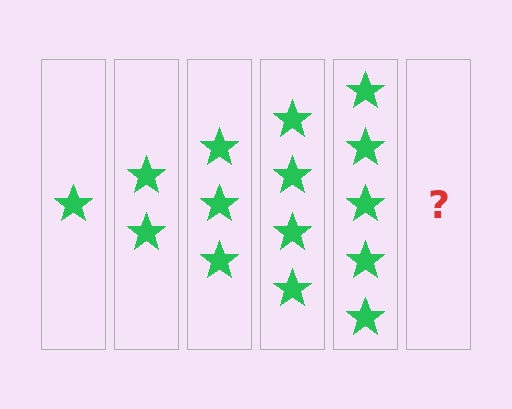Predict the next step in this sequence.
The next step is 6 stars.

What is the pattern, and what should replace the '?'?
The pattern is that each step adds one more star. The '?' should be 6 stars.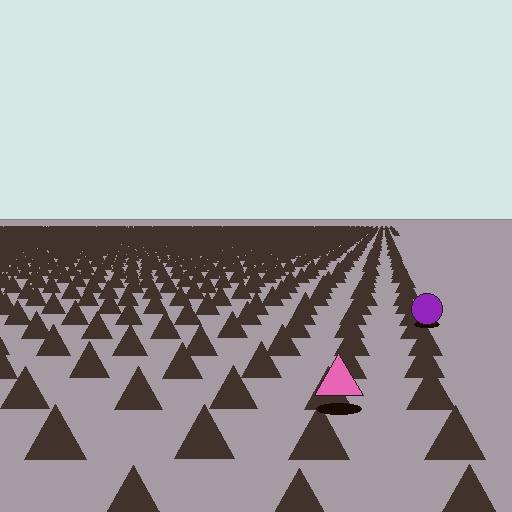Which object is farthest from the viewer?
The purple circle is farthest from the viewer. It appears smaller and the ground texture around it is denser.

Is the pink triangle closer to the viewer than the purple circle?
Yes. The pink triangle is closer — you can tell from the texture gradient: the ground texture is coarser near it.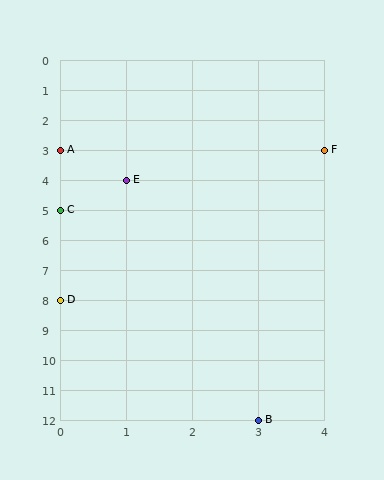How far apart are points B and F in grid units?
Points B and F are 1 column and 9 rows apart (about 9.1 grid units diagonally).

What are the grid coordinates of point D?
Point D is at grid coordinates (0, 8).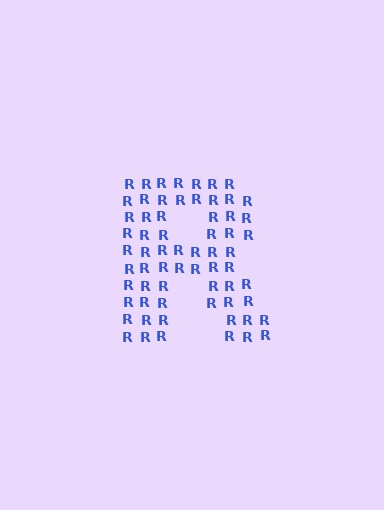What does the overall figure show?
The overall figure shows the letter R.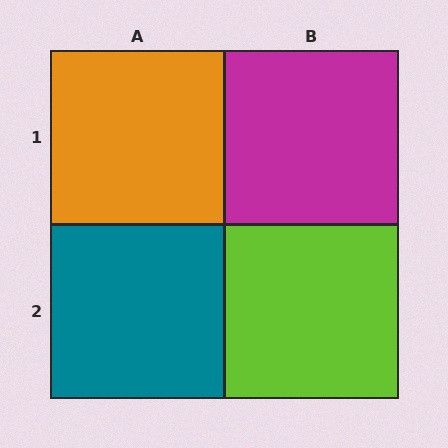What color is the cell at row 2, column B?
Lime.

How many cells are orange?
1 cell is orange.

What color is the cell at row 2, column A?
Teal.